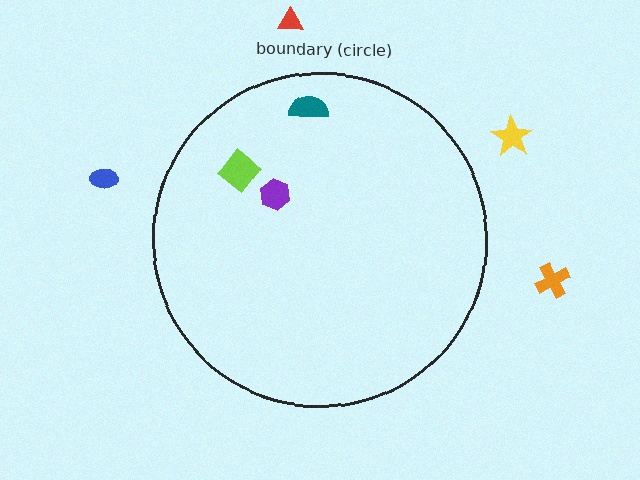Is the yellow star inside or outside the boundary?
Outside.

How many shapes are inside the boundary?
3 inside, 4 outside.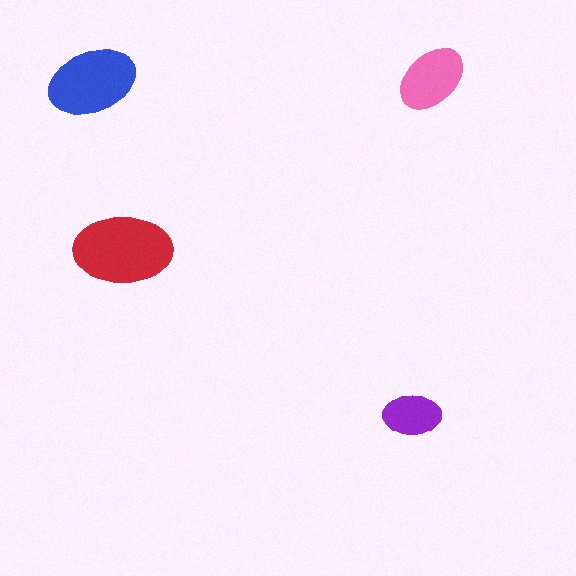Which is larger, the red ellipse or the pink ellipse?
The red one.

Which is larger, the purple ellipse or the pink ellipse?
The pink one.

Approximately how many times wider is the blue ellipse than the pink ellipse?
About 1.5 times wider.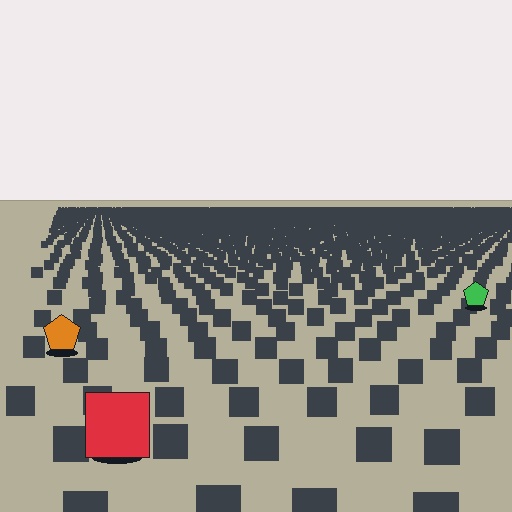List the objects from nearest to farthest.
From nearest to farthest: the red square, the orange pentagon, the green pentagon.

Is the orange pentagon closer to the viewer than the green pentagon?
Yes. The orange pentagon is closer — you can tell from the texture gradient: the ground texture is coarser near it.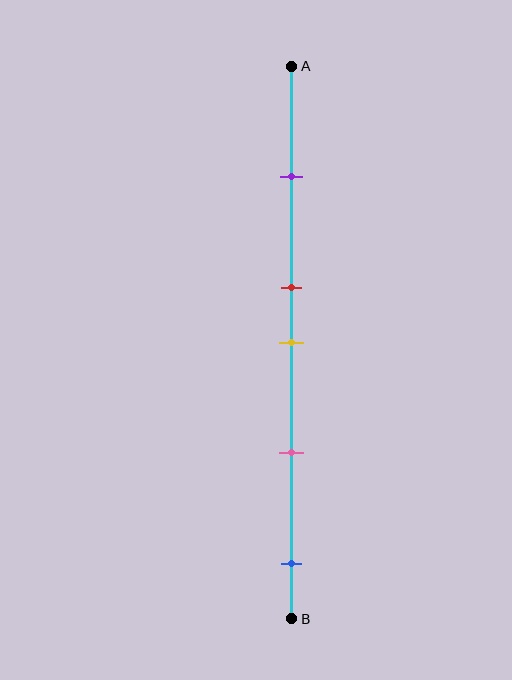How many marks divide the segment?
There are 5 marks dividing the segment.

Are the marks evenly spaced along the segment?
No, the marks are not evenly spaced.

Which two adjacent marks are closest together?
The red and yellow marks are the closest adjacent pair.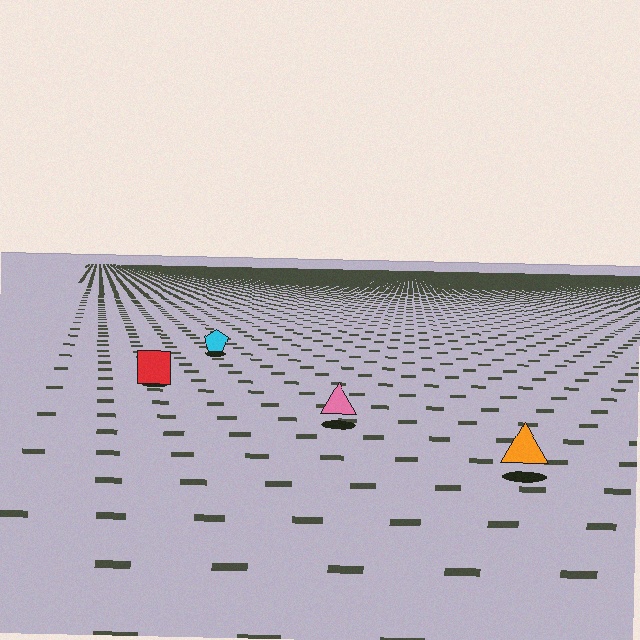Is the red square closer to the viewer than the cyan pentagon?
Yes. The red square is closer — you can tell from the texture gradient: the ground texture is coarser near it.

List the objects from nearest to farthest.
From nearest to farthest: the orange triangle, the pink triangle, the red square, the cyan pentagon.